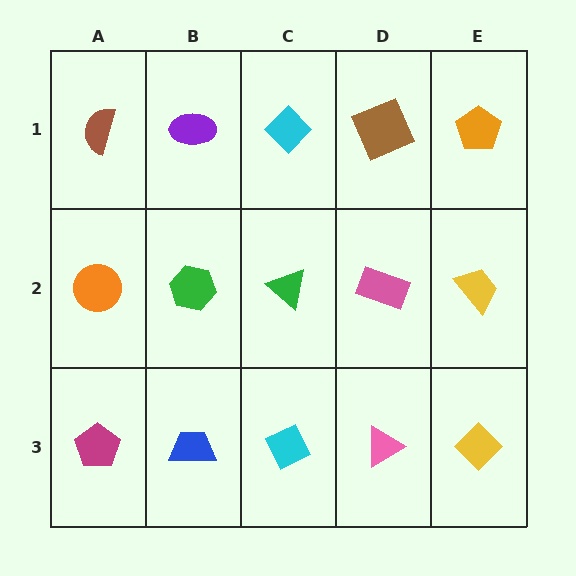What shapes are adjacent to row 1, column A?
An orange circle (row 2, column A), a purple ellipse (row 1, column B).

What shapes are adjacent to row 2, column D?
A brown square (row 1, column D), a pink triangle (row 3, column D), a green triangle (row 2, column C), a yellow trapezoid (row 2, column E).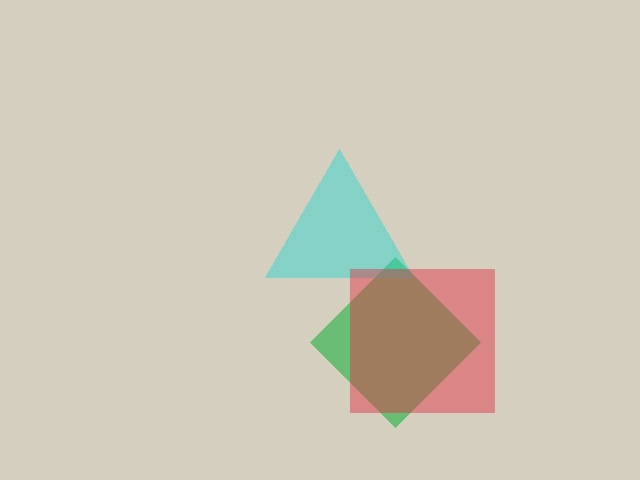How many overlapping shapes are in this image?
There are 3 overlapping shapes in the image.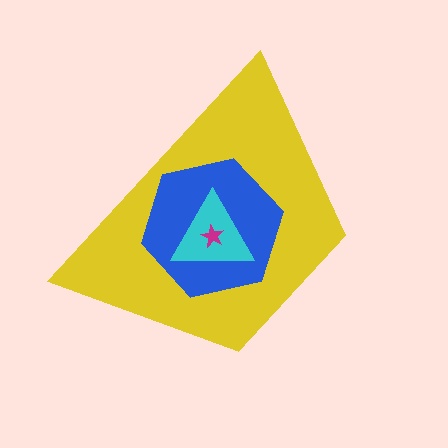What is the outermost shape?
The yellow trapezoid.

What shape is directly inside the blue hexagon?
The cyan triangle.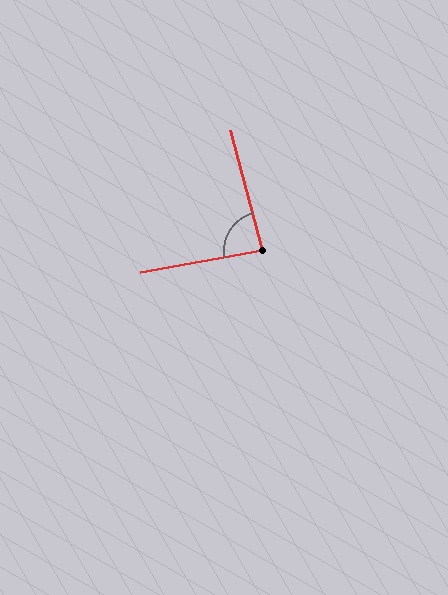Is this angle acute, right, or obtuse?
It is acute.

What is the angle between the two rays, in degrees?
Approximately 85 degrees.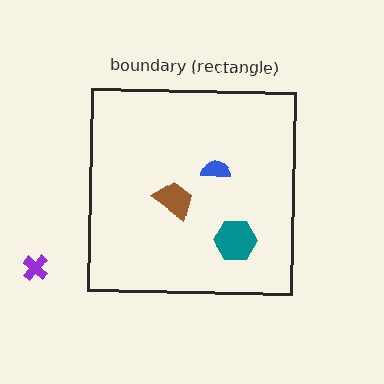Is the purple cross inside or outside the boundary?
Outside.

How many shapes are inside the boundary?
3 inside, 1 outside.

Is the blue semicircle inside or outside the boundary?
Inside.